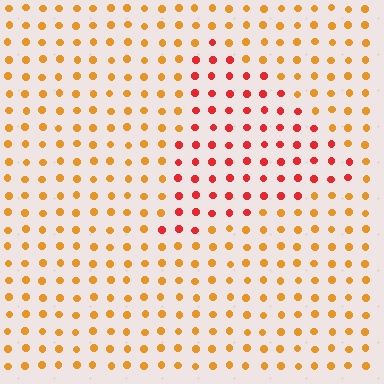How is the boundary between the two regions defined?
The boundary is defined purely by a slight shift in hue (about 38 degrees). Spacing, size, and orientation are identical on both sides.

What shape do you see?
I see a triangle.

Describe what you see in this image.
The image is filled with small orange elements in a uniform arrangement. A triangle-shaped region is visible where the elements are tinted to a slightly different hue, forming a subtle color boundary.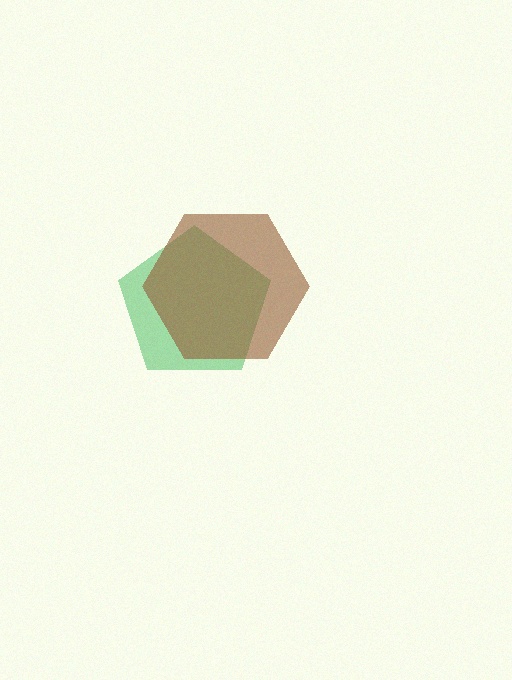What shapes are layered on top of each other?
The layered shapes are: a green pentagon, a brown hexagon.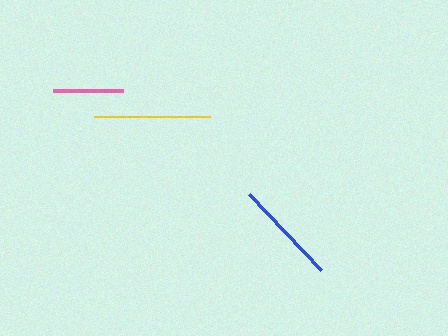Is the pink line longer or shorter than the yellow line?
The yellow line is longer than the pink line.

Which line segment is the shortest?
The pink line is the shortest at approximately 69 pixels.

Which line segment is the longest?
The yellow line is the longest at approximately 116 pixels.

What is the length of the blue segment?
The blue segment is approximately 105 pixels long.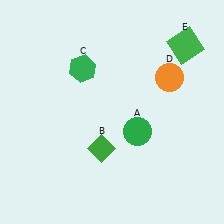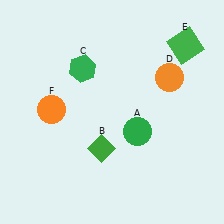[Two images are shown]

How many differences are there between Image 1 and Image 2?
There is 1 difference between the two images.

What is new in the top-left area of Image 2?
An orange circle (F) was added in the top-left area of Image 2.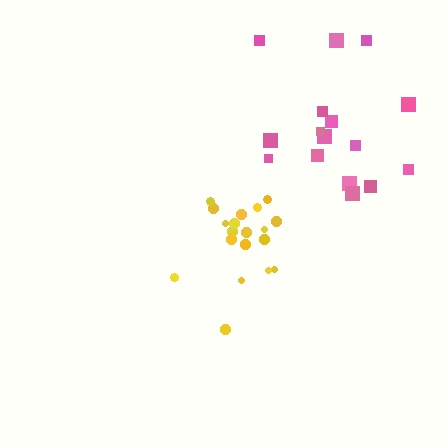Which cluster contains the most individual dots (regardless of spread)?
Yellow (19).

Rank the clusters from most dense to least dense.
yellow, pink.